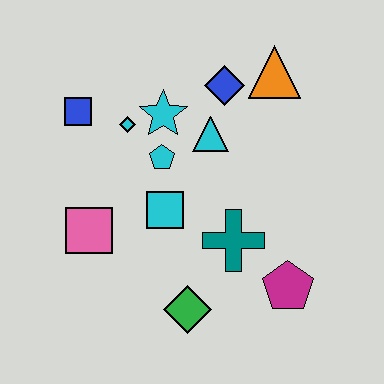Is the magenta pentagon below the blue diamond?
Yes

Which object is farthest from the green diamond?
The orange triangle is farthest from the green diamond.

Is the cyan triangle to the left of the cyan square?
No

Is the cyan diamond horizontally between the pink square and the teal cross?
Yes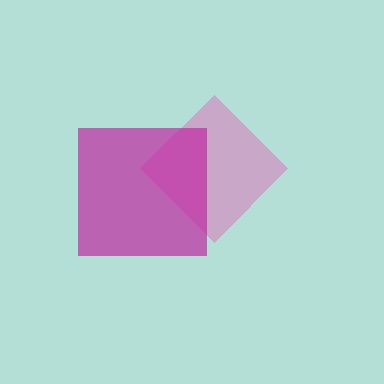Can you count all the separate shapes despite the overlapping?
Yes, there are 2 separate shapes.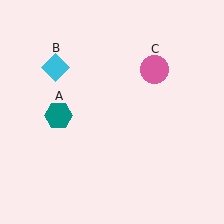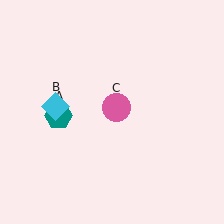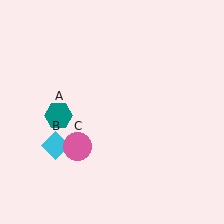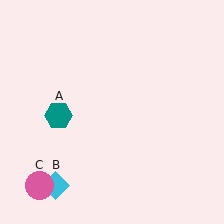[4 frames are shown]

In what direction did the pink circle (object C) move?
The pink circle (object C) moved down and to the left.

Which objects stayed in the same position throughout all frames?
Teal hexagon (object A) remained stationary.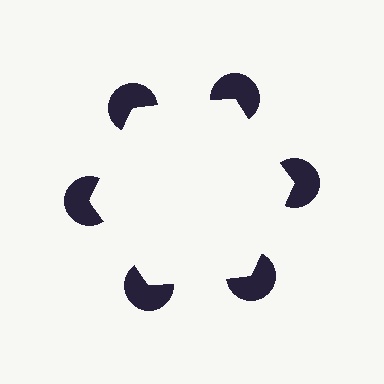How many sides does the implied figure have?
6 sides.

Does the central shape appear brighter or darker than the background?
It typically appears slightly brighter than the background, even though no actual brightness change is drawn.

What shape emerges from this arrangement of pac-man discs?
An illusory hexagon — its edges are inferred from the aligned wedge cuts in the pac-man discs, not physically drawn.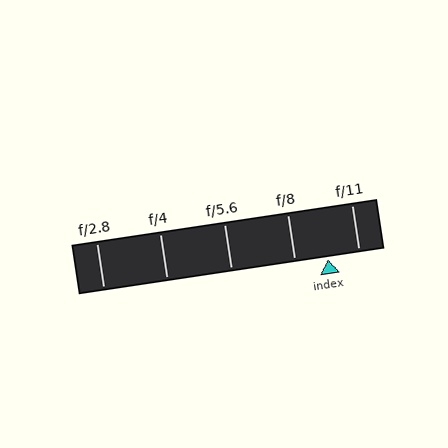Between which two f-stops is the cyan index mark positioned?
The index mark is between f/8 and f/11.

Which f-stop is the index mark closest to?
The index mark is closest to f/11.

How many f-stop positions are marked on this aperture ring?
There are 5 f-stop positions marked.